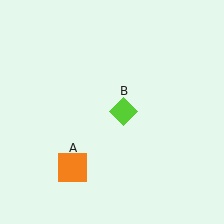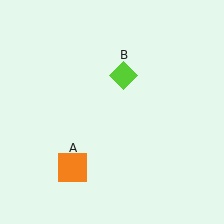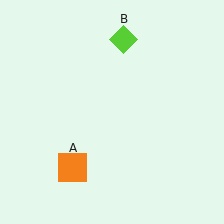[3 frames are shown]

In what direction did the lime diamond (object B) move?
The lime diamond (object B) moved up.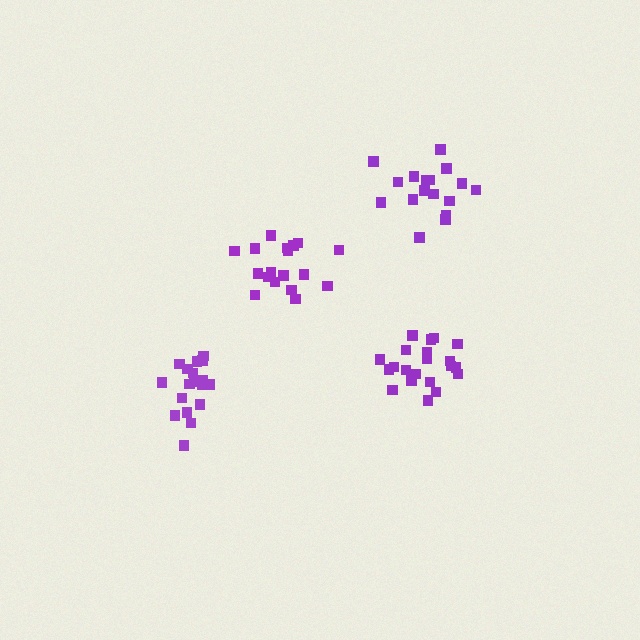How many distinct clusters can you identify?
There are 4 distinct clusters.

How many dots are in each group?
Group 1: 17 dots, Group 2: 19 dots, Group 3: 18 dots, Group 4: 21 dots (75 total).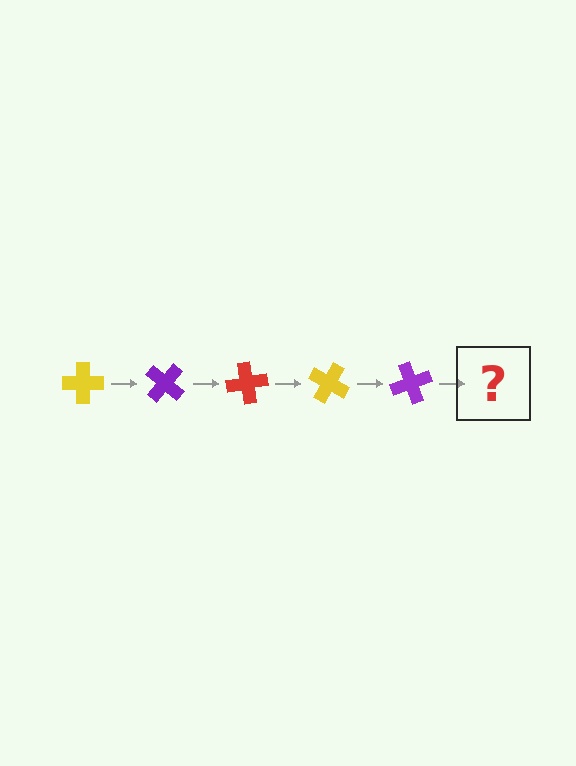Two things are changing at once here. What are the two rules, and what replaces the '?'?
The two rules are that it rotates 40 degrees each step and the color cycles through yellow, purple, and red. The '?' should be a red cross, rotated 200 degrees from the start.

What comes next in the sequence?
The next element should be a red cross, rotated 200 degrees from the start.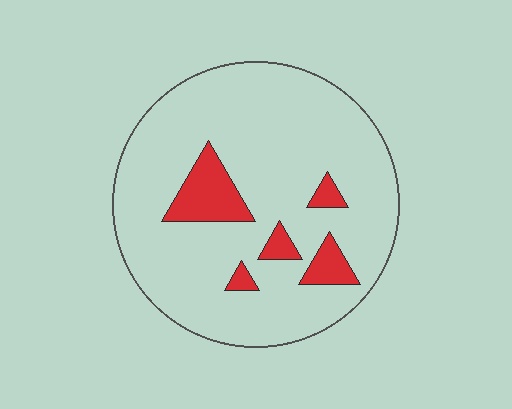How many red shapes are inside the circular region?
5.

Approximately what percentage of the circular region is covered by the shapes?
Approximately 10%.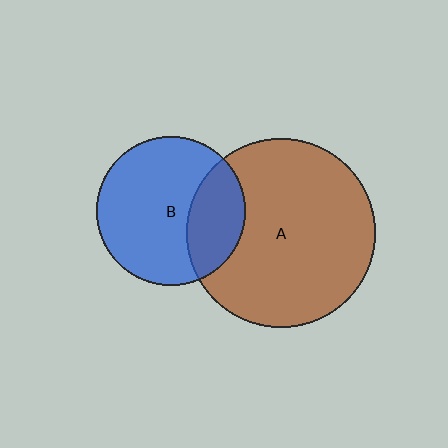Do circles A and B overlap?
Yes.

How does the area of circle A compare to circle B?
Approximately 1.6 times.